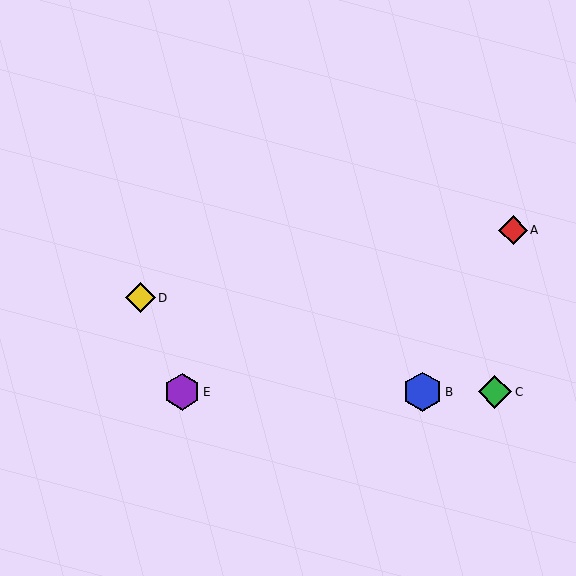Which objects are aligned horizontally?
Objects B, C, E are aligned horizontally.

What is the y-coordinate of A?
Object A is at y≈230.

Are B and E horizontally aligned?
Yes, both are at y≈392.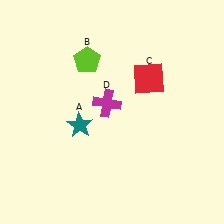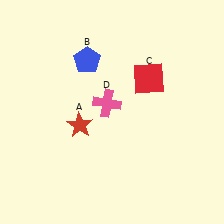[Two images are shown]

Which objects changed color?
A changed from teal to red. B changed from lime to blue. D changed from magenta to pink.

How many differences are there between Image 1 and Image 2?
There are 3 differences between the two images.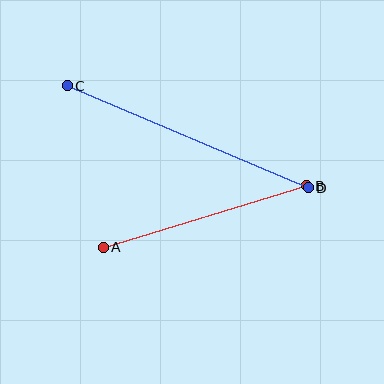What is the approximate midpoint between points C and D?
The midpoint is at approximately (188, 137) pixels.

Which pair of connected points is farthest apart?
Points C and D are farthest apart.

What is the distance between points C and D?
The distance is approximately 262 pixels.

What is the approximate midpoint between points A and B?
The midpoint is at approximately (205, 216) pixels.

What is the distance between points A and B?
The distance is approximately 213 pixels.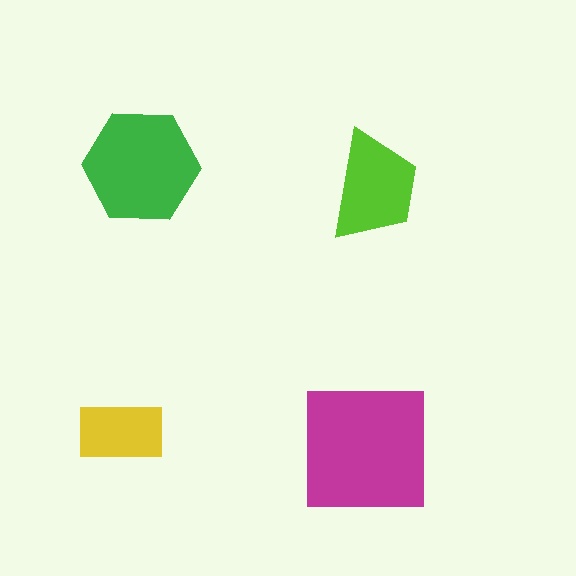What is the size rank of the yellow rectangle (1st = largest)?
4th.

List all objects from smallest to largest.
The yellow rectangle, the lime trapezoid, the green hexagon, the magenta square.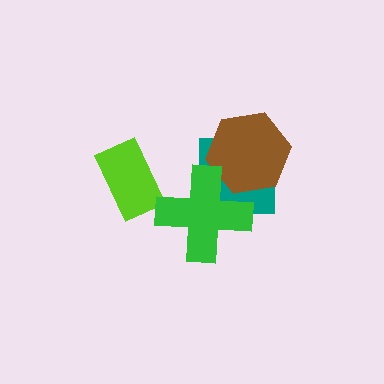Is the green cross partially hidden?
No, no other shape covers it.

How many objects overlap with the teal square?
2 objects overlap with the teal square.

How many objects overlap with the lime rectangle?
0 objects overlap with the lime rectangle.